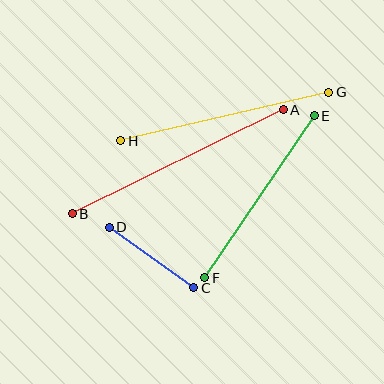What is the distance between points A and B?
The distance is approximately 235 pixels.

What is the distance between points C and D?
The distance is approximately 104 pixels.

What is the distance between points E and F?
The distance is approximately 196 pixels.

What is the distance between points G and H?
The distance is approximately 214 pixels.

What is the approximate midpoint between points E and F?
The midpoint is at approximately (259, 197) pixels.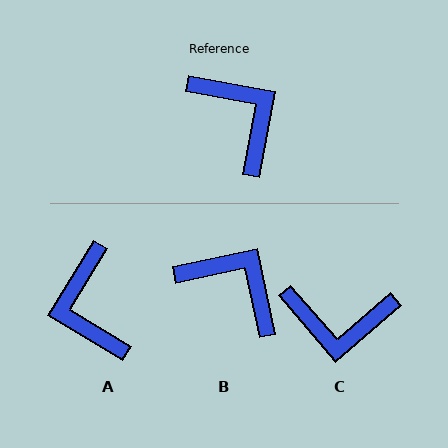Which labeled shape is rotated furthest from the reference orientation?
A, about 159 degrees away.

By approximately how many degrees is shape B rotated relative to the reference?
Approximately 22 degrees counter-clockwise.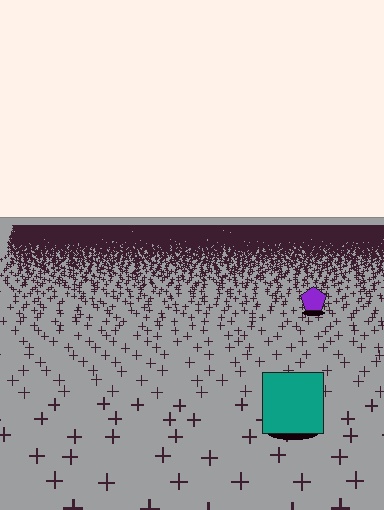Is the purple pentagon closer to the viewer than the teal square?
No. The teal square is closer — you can tell from the texture gradient: the ground texture is coarser near it.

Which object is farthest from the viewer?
The purple pentagon is farthest from the viewer. It appears smaller and the ground texture around it is denser.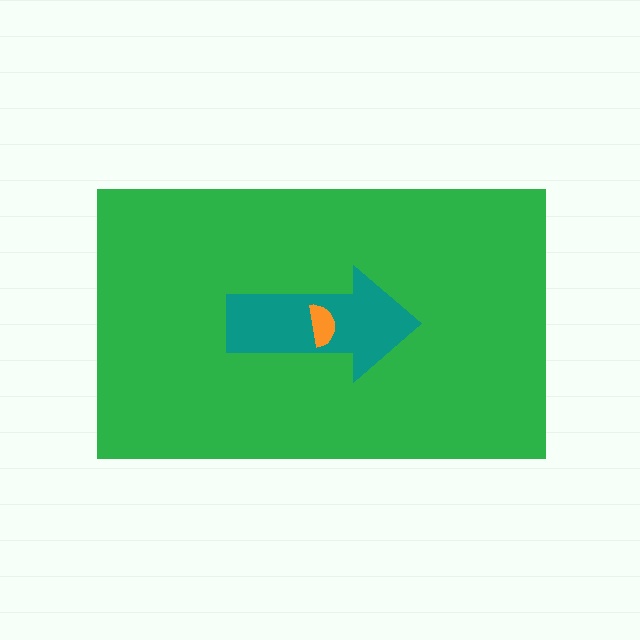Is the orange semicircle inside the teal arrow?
Yes.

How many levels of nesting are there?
3.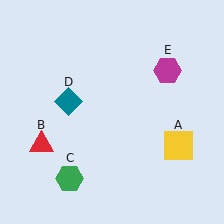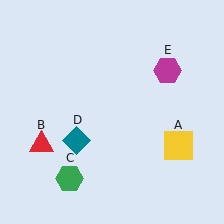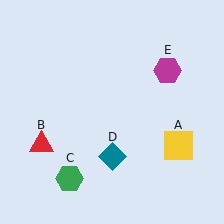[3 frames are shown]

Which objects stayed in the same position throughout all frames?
Yellow square (object A) and red triangle (object B) and green hexagon (object C) and magenta hexagon (object E) remained stationary.